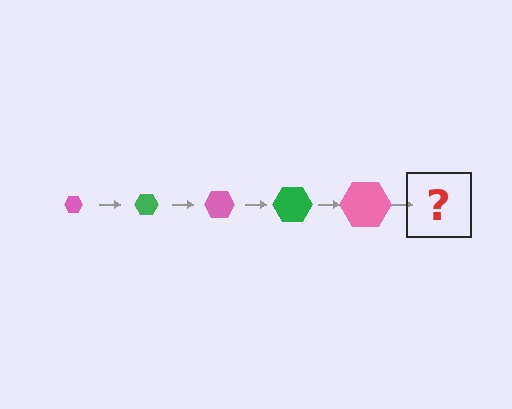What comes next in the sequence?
The next element should be a green hexagon, larger than the previous one.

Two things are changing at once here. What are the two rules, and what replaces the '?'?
The two rules are that the hexagon grows larger each step and the color cycles through pink and green. The '?' should be a green hexagon, larger than the previous one.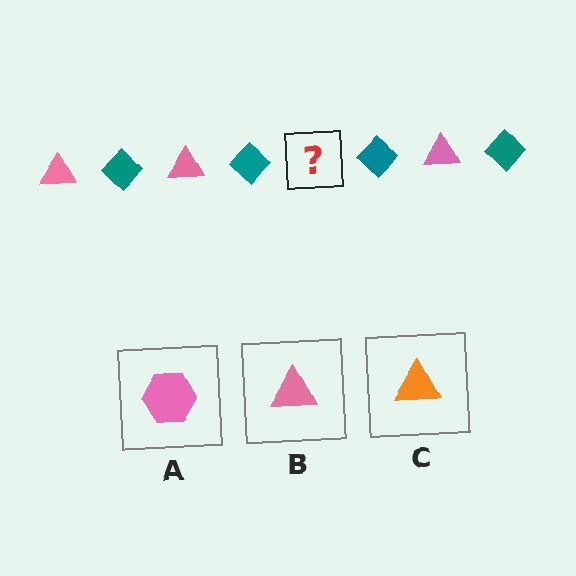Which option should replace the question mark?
Option B.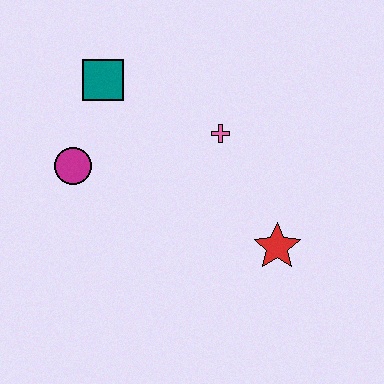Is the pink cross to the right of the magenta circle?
Yes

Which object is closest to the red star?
The pink cross is closest to the red star.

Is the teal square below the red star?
No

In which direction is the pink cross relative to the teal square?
The pink cross is to the right of the teal square.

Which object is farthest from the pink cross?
The magenta circle is farthest from the pink cross.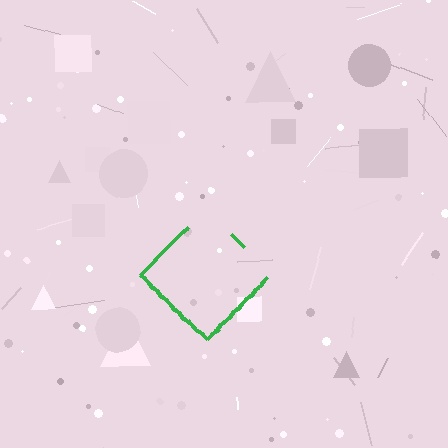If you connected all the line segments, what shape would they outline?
They would outline a diamond.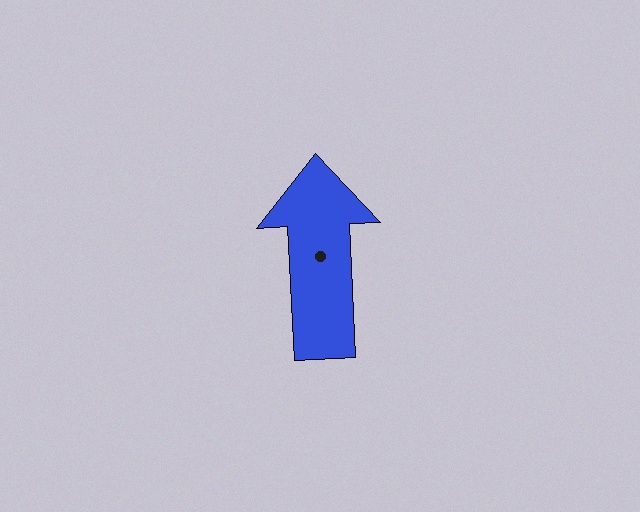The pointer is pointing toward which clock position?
Roughly 12 o'clock.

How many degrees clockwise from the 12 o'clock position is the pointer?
Approximately 357 degrees.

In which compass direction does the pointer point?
North.